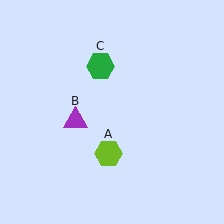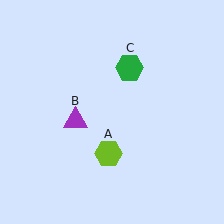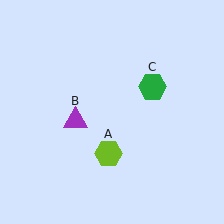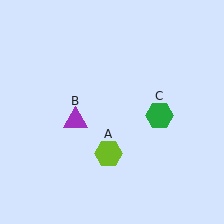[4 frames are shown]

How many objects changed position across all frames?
1 object changed position: green hexagon (object C).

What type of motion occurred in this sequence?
The green hexagon (object C) rotated clockwise around the center of the scene.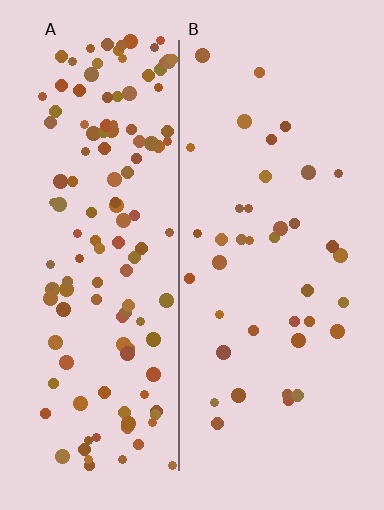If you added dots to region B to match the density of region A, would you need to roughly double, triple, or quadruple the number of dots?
Approximately triple.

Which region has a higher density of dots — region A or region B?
A (the left).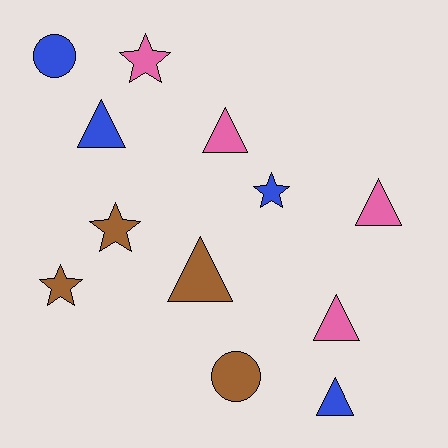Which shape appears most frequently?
Triangle, with 6 objects.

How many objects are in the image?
There are 12 objects.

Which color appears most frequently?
Blue, with 4 objects.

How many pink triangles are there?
There are 3 pink triangles.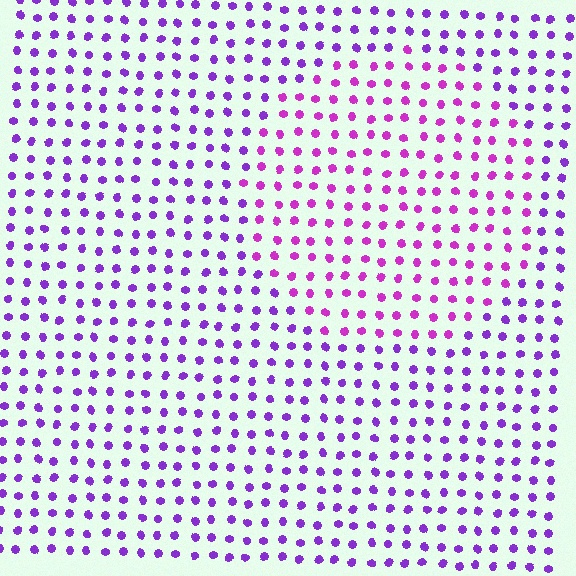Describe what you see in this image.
The image is filled with small purple elements in a uniform arrangement. A circle-shaped region is visible where the elements are tinted to a slightly different hue, forming a subtle color boundary.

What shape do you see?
I see a circle.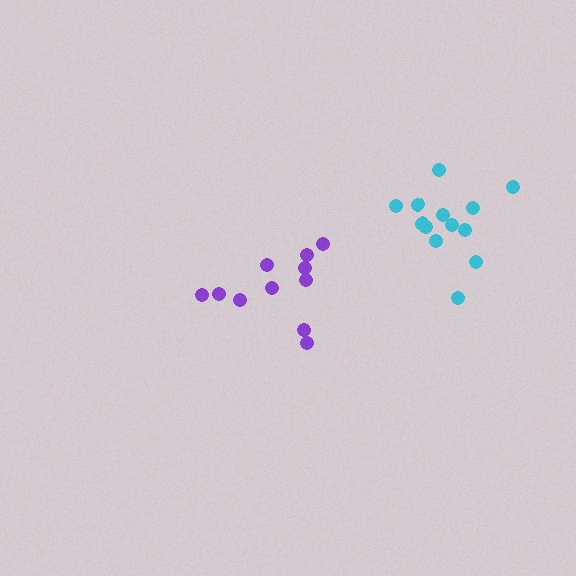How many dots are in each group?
Group 1: 13 dots, Group 2: 11 dots (24 total).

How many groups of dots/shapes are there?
There are 2 groups.